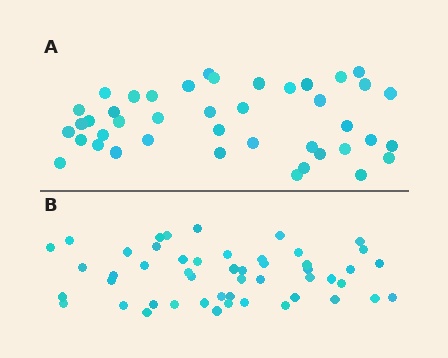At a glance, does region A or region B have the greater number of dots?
Region B (the bottom region) has more dots.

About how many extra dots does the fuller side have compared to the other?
Region B has roughly 8 or so more dots than region A.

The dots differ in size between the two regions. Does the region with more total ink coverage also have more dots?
No. Region A has more total ink coverage because its dots are larger, but region B actually contains more individual dots. Total area can be misleading — the number of items is what matters here.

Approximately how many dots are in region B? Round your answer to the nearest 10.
About 50 dots.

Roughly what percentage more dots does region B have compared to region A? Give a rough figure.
About 20% more.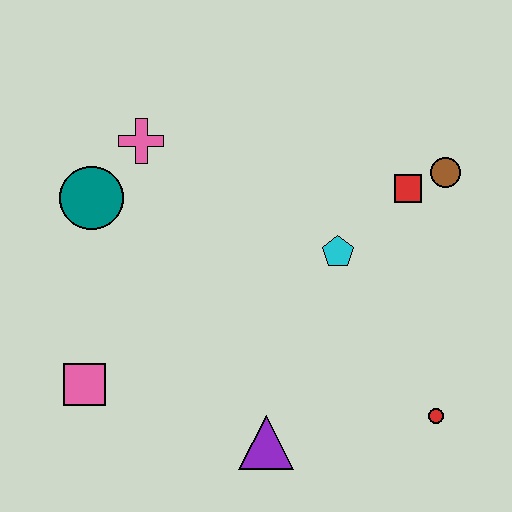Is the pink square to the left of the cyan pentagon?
Yes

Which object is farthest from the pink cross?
The red circle is farthest from the pink cross.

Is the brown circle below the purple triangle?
No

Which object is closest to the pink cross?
The teal circle is closest to the pink cross.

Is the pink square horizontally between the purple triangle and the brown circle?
No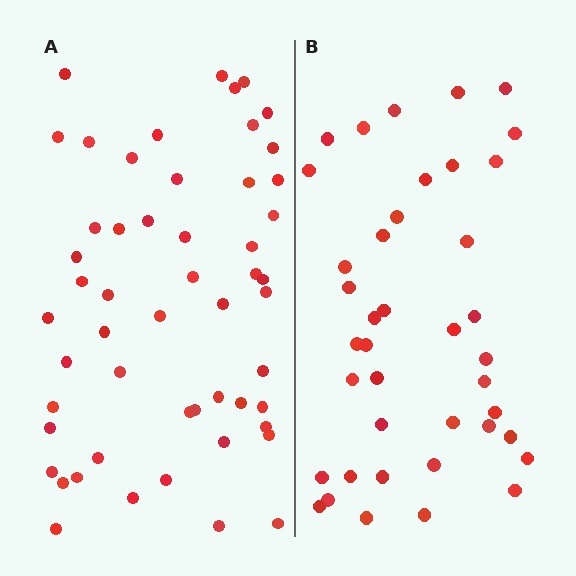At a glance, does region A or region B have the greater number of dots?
Region A (the left region) has more dots.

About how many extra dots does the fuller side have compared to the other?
Region A has approximately 15 more dots than region B.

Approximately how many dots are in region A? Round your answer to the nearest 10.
About 50 dots. (The exact count is 53, which rounds to 50.)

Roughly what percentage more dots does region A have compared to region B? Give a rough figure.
About 30% more.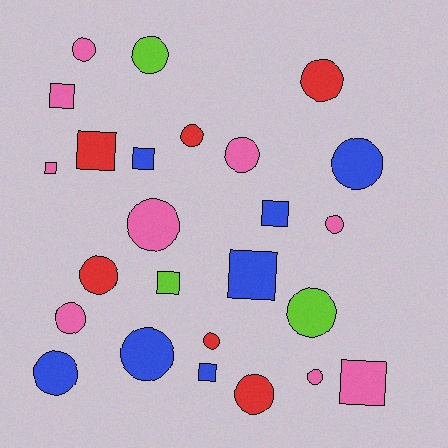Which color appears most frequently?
Pink, with 9 objects.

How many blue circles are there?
There are 3 blue circles.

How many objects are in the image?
There are 25 objects.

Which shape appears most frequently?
Circle, with 16 objects.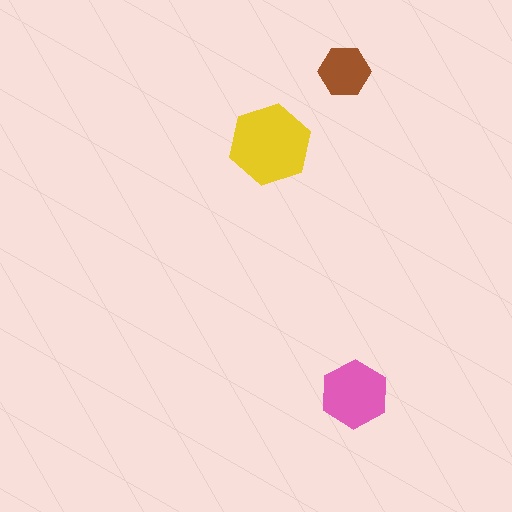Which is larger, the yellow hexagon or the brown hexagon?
The yellow one.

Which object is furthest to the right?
The pink hexagon is rightmost.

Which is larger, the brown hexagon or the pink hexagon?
The pink one.